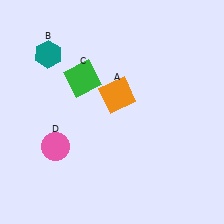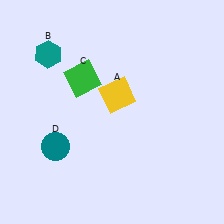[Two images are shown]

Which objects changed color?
A changed from orange to yellow. D changed from pink to teal.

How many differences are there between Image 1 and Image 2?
There are 2 differences between the two images.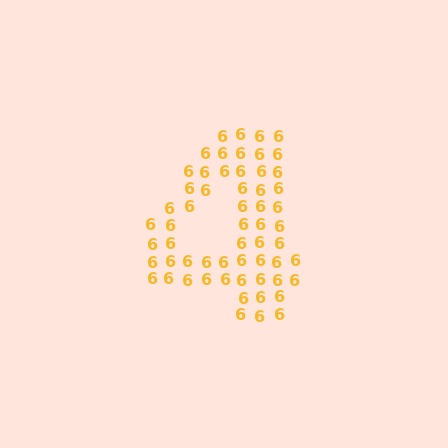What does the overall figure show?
The overall figure shows the digit 4.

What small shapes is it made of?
It is made of small digit 6's.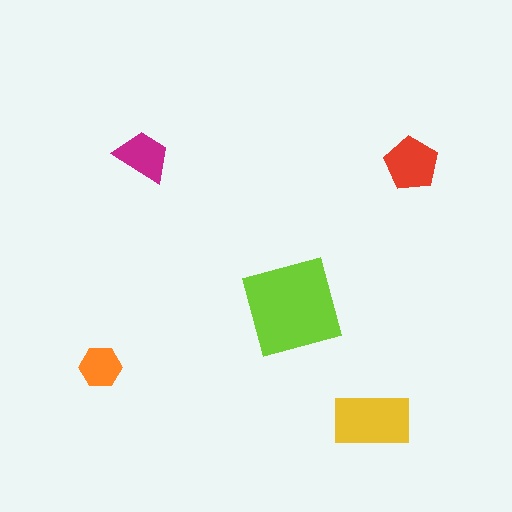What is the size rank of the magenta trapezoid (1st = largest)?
4th.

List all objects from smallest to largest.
The orange hexagon, the magenta trapezoid, the red pentagon, the yellow rectangle, the lime square.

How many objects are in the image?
There are 5 objects in the image.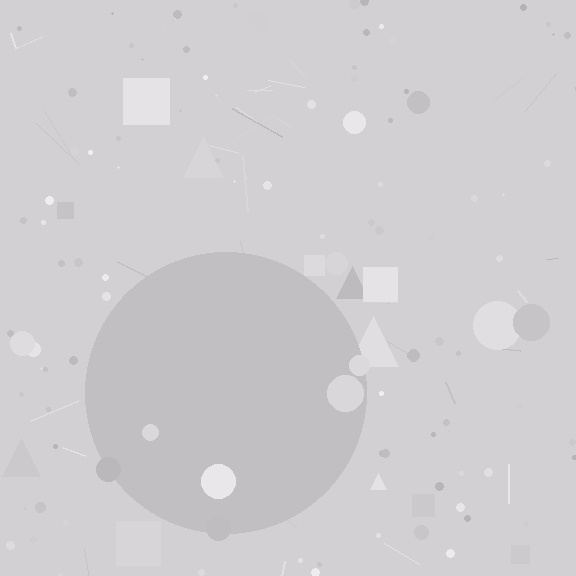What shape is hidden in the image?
A circle is hidden in the image.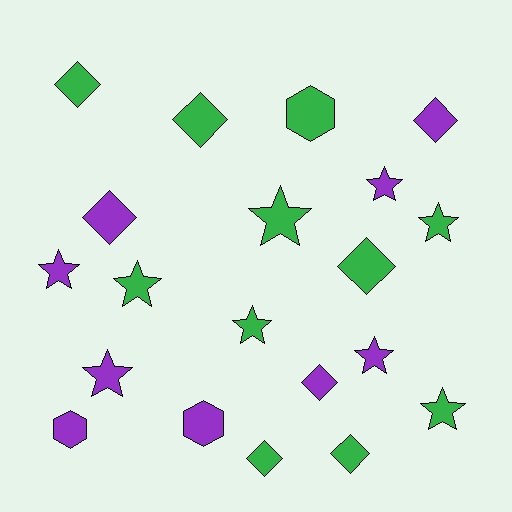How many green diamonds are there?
There are 5 green diamonds.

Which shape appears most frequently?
Star, with 9 objects.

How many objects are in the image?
There are 20 objects.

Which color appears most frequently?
Green, with 11 objects.